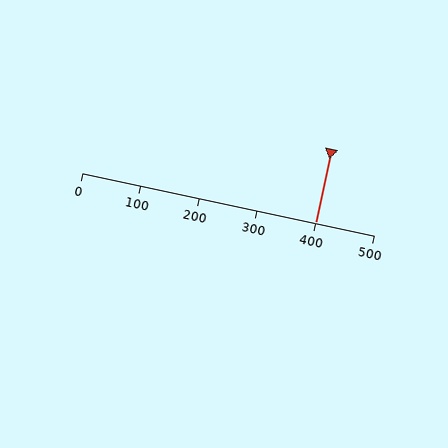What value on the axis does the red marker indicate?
The marker indicates approximately 400.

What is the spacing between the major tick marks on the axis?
The major ticks are spaced 100 apart.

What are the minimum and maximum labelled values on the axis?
The axis runs from 0 to 500.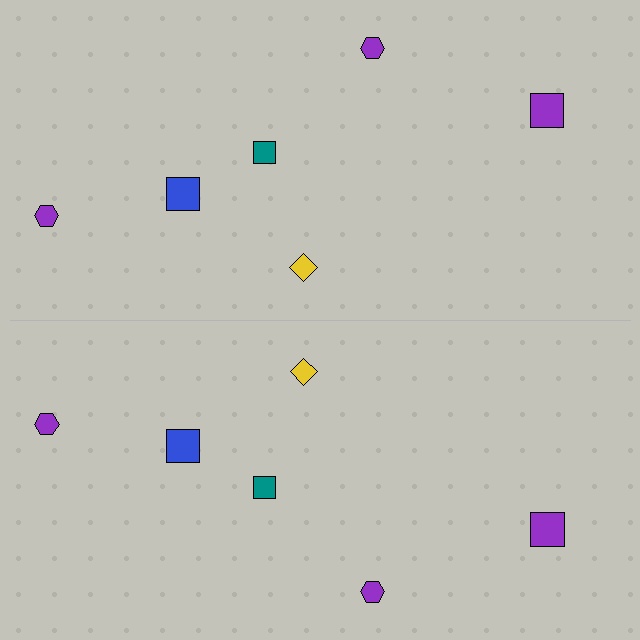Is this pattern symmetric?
Yes, this pattern has bilateral (reflection) symmetry.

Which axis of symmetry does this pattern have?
The pattern has a horizontal axis of symmetry running through the center of the image.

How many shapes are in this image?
There are 12 shapes in this image.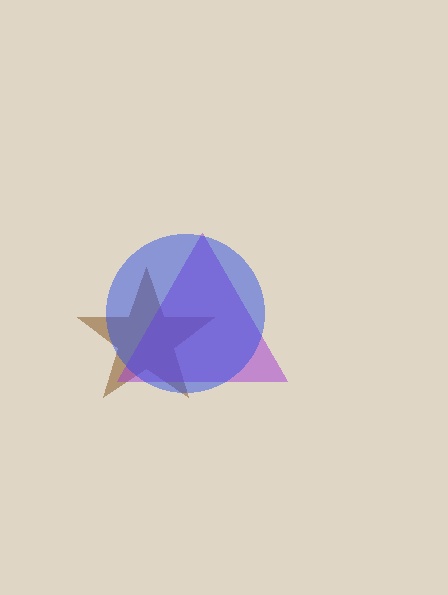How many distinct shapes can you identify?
There are 3 distinct shapes: a brown star, a purple triangle, a blue circle.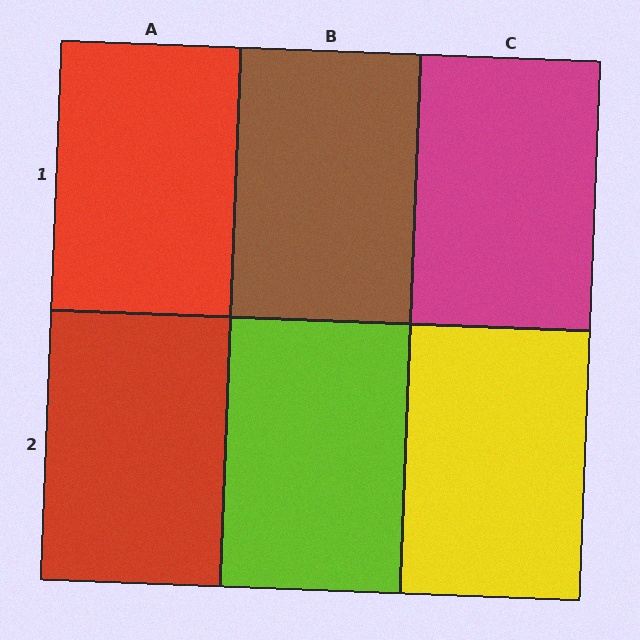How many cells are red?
2 cells are red.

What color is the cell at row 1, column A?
Red.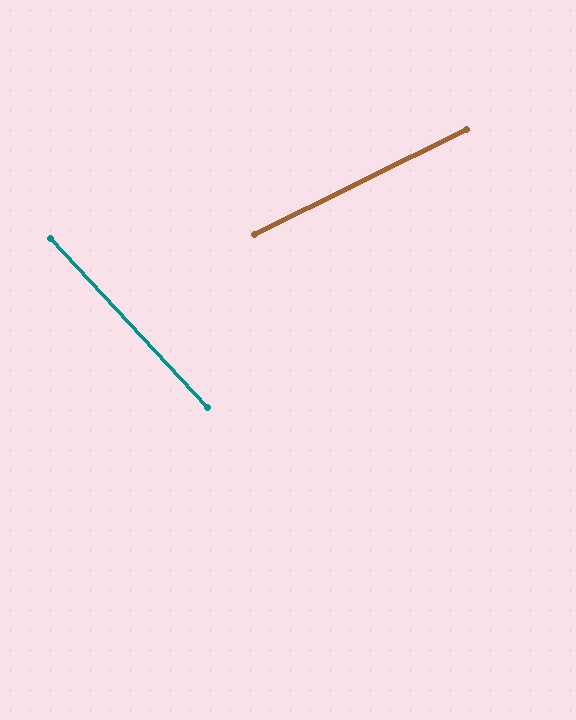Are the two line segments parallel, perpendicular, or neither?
Neither parallel nor perpendicular — they differ by about 73°.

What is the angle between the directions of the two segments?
Approximately 73 degrees.